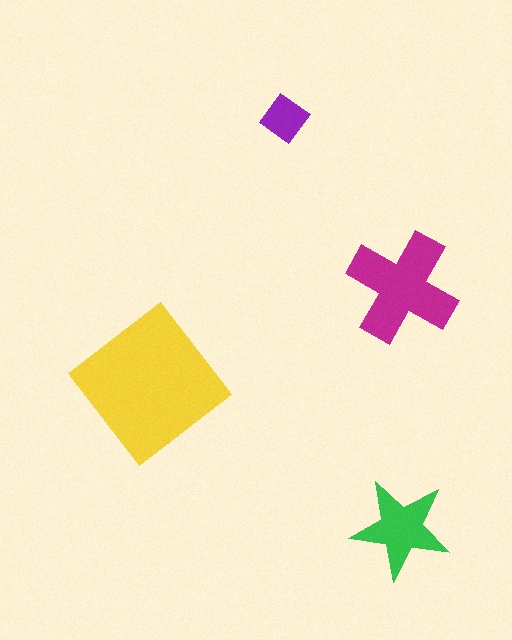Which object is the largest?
The yellow diamond.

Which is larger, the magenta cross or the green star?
The magenta cross.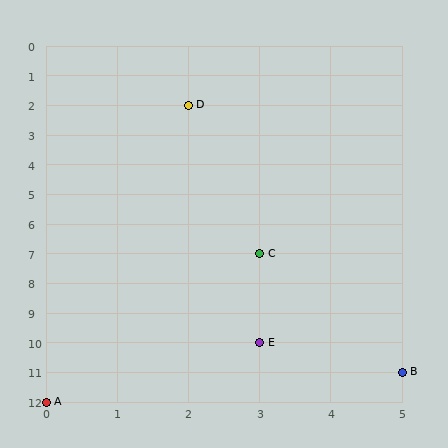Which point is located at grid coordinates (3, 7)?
Point C is at (3, 7).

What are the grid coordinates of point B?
Point B is at grid coordinates (5, 11).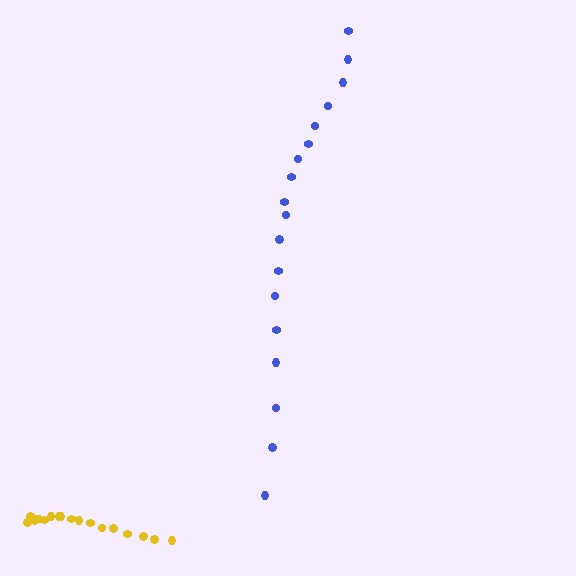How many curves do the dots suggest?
There are 2 distinct paths.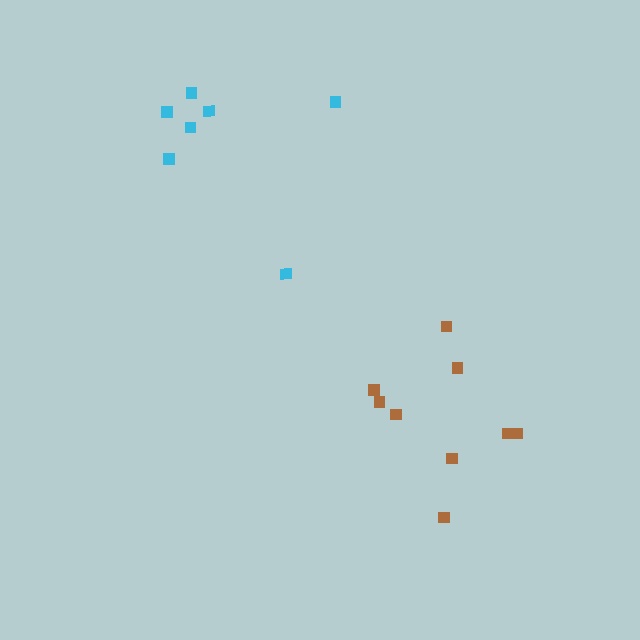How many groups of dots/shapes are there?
There are 2 groups.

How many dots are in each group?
Group 1: 9 dots, Group 2: 7 dots (16 total).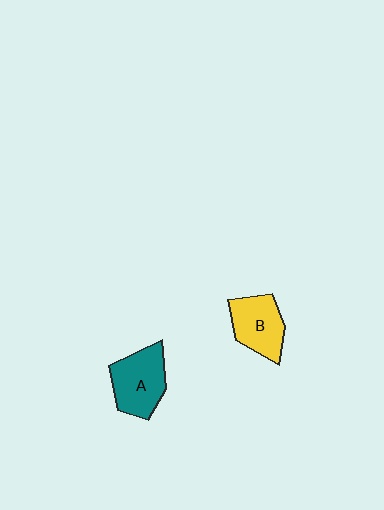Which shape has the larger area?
Shape A (teal).